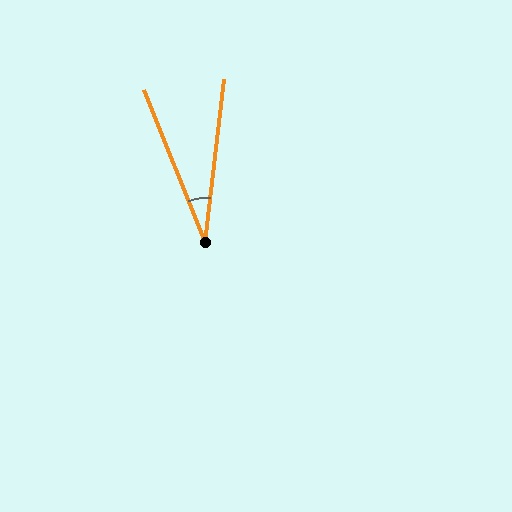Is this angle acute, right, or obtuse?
It is acute.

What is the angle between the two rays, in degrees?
Approximately 29 degrees.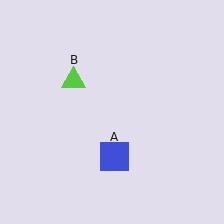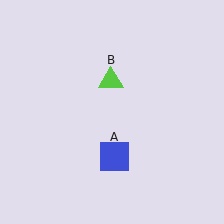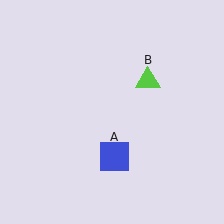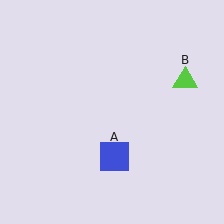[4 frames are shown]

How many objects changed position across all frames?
1 object changed position: lime triangle (object B).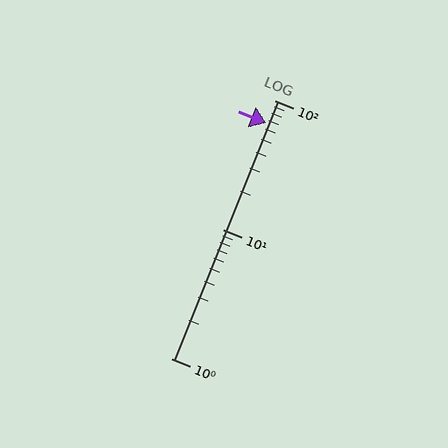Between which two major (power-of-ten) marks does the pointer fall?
The pointer is between 10 and 100.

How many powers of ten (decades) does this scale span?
The scale spans 2 decades, from 1 to 100.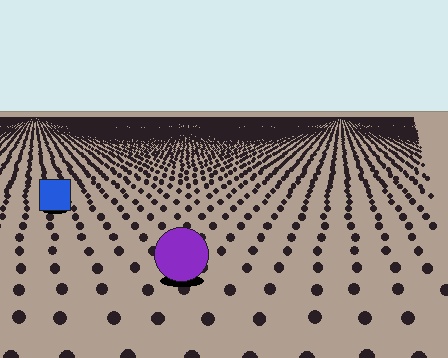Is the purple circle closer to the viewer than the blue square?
Yes. The purple circle is closer — you can tell from the texture gradient: the ground texture is coarser near it.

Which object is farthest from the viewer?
The blue square is farthest from the viewer. It appears smaller and the ground texture around it is denser.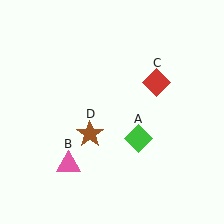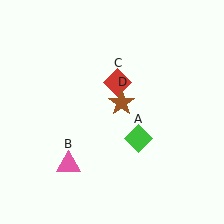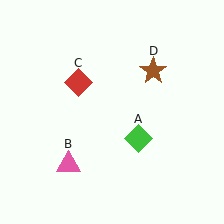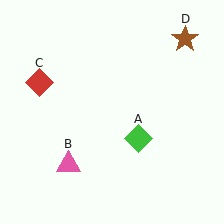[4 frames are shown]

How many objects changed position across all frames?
2 objects changed position: red diamond (object C), brown star (object D).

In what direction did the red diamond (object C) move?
The red diamond (object C) moved left.